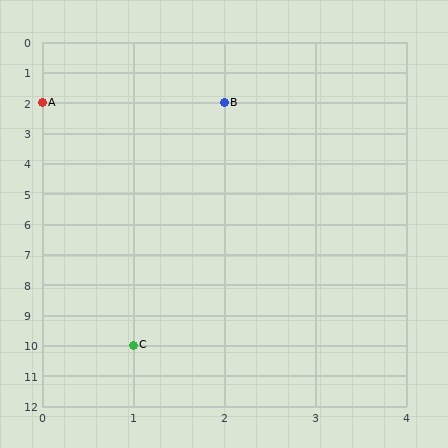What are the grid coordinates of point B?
Point B is at grid coordinates (2, 2).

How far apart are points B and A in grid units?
Points B and A are 2 columns apart.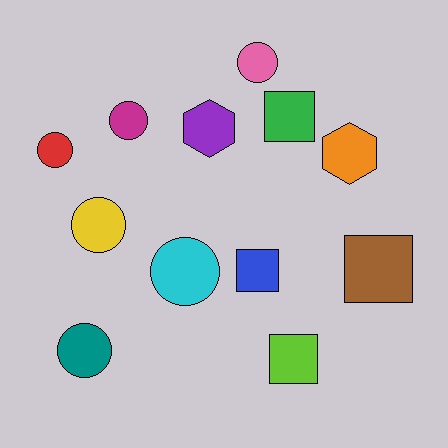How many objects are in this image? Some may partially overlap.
There are 12 objects.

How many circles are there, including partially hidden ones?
There are 6 circles.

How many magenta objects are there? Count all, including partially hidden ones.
There is 1 magenta object.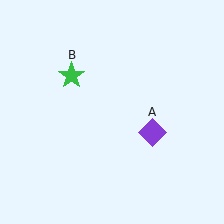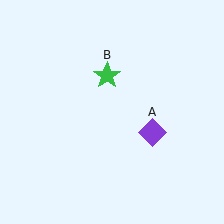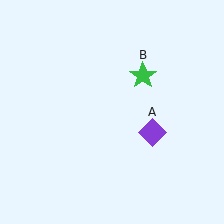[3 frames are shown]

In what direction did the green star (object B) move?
The green star (object B) moved right.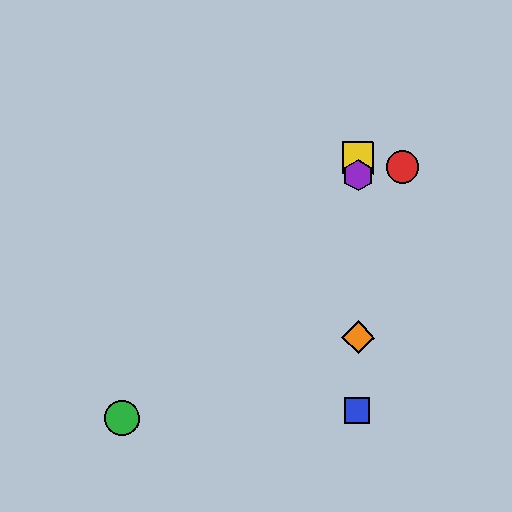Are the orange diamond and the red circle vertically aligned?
No, the orange diamond is at x≈358 and the red circle is at x≈403.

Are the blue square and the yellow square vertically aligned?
Yes, both are at x≈357.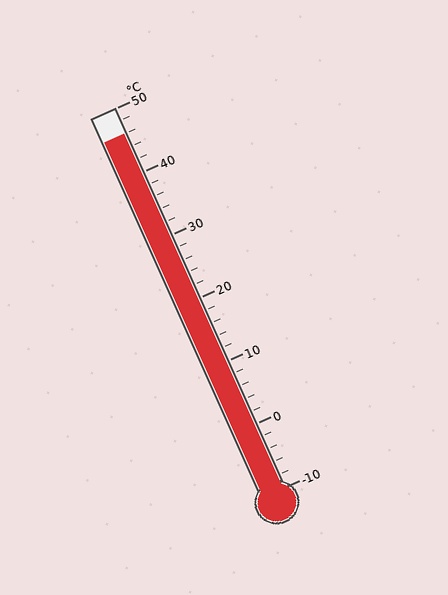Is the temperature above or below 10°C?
The temperature is above 10°C.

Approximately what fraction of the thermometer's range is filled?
The thermometer is filled to approximately 95% of its range.